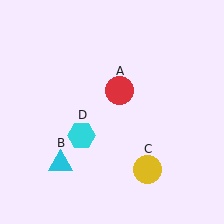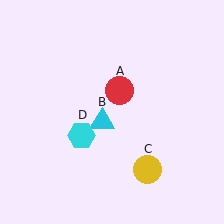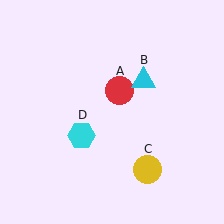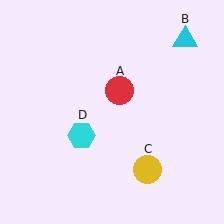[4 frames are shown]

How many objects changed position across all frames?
1 object changed position: cyan triangle (object B).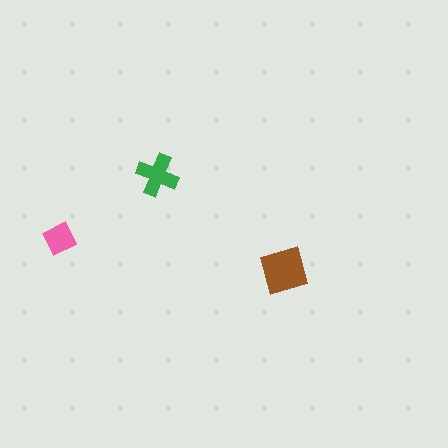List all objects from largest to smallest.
The brown square, the green cross, the pink diamond.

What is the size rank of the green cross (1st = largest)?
2nd.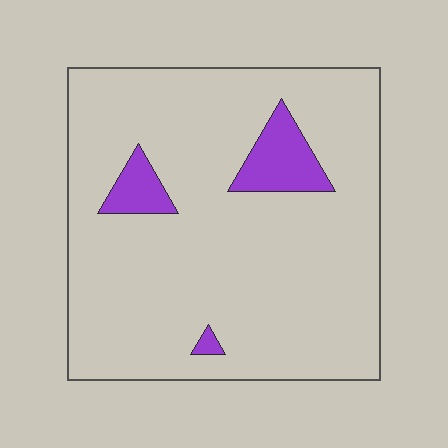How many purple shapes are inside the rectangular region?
3.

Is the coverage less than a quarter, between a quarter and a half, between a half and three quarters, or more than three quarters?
Less than a quarter.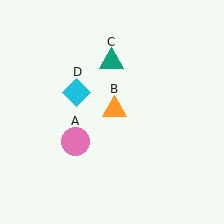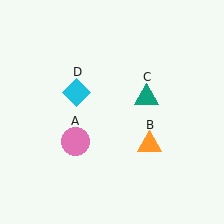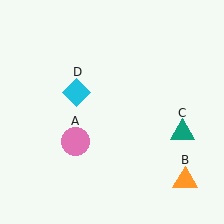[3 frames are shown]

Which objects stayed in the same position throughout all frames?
Pink circle (object A) and cyan diamond (object D) remained stationary.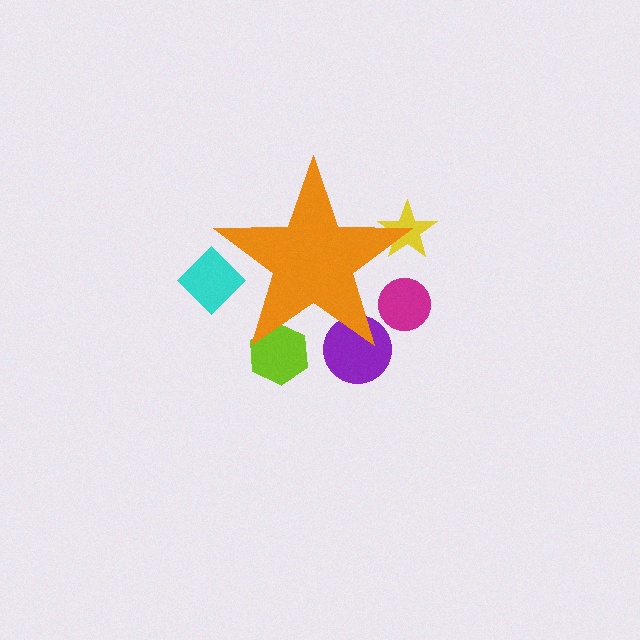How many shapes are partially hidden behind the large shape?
5 shapes are partially hidden.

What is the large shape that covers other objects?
An orange star.